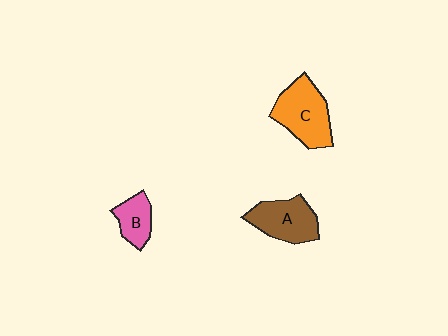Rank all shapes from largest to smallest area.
From largest to smallest: C (orange), A (brown), B (pink).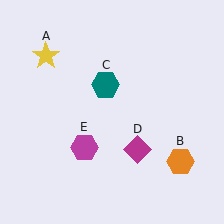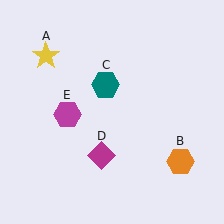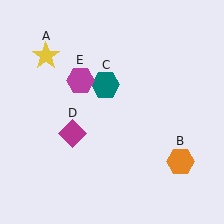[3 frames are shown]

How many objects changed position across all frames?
2 objects changed position: magenta diamond (object D), magenta hexagon (object E).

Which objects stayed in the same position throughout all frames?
Yellow star (object A) and orange hexagon (object B) and teal hexagon (object C) remained stationary.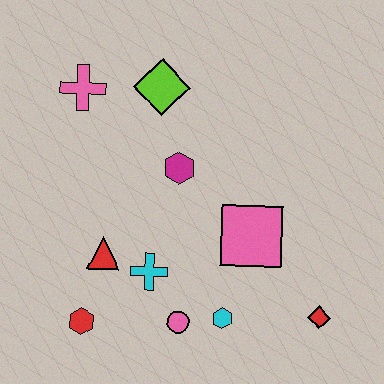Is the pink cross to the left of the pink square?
Yes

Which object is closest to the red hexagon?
The red triangle is closest to the red hexagon.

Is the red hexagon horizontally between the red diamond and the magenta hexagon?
No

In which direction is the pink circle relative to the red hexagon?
The pink circle is to the right of the red hexagon.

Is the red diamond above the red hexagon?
Yes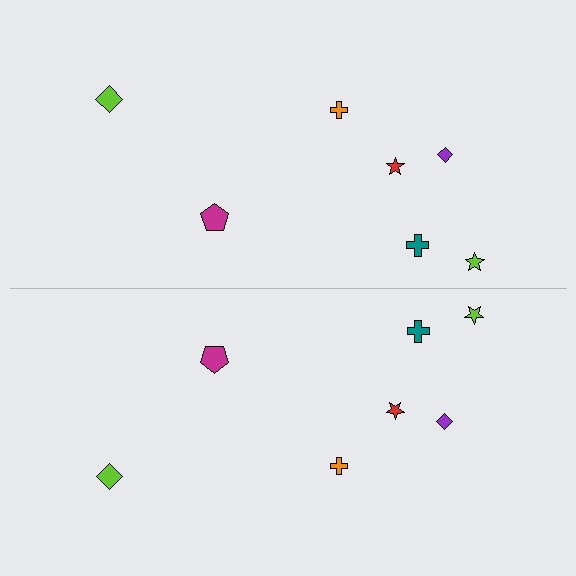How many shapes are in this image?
There are 14 shapes in this image.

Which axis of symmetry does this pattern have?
The pattern has a horizontal axis of symmetry running through the center of the image.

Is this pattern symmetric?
Yes, this pattern has bilateral (reflection) symmetry.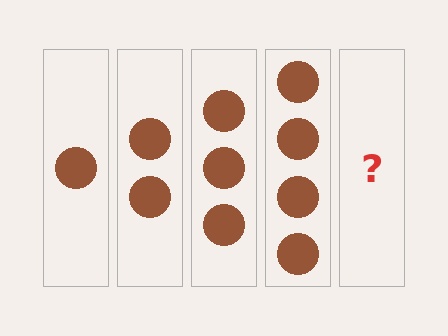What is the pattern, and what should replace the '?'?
The pattern is that each step adds one more circle. The '?' should be 5 circles.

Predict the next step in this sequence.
The next step is 5 circles.